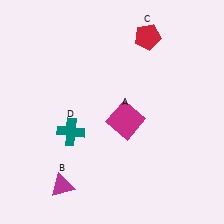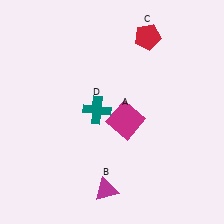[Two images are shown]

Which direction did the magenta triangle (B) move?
The magenta triangle (B) moved right.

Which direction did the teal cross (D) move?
The teal cross (D) moved right.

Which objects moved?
The objects that moved are: the magenta triangle (B), the teal cross (D).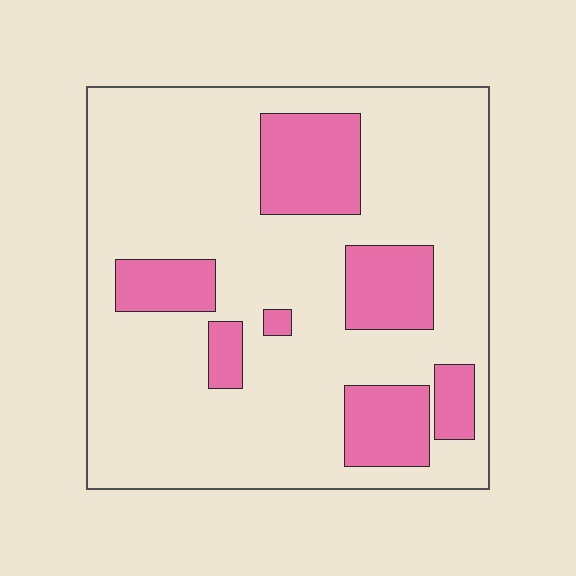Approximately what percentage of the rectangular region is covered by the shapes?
Approximately 20%.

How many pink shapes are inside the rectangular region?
7.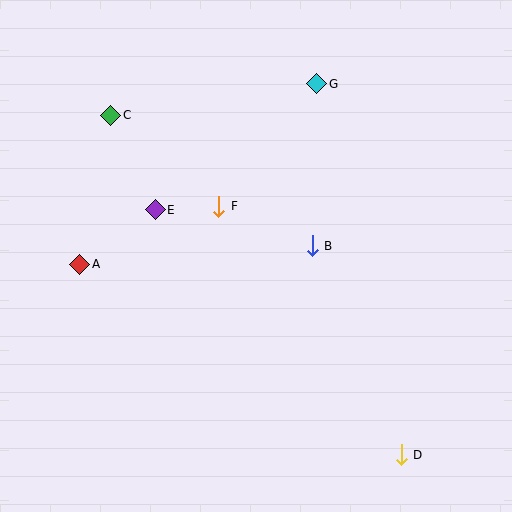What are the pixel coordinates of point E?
Point E is at (155, 210).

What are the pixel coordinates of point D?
Point D is at (401, 455).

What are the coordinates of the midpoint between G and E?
The midpoint between G and E is at (236, 147).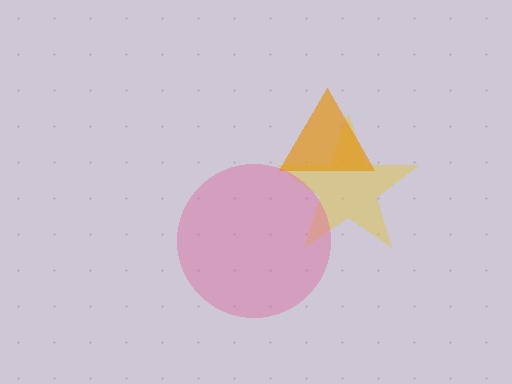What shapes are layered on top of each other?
The layered shapes are: a yellow star, an orange triangle, a pink circle.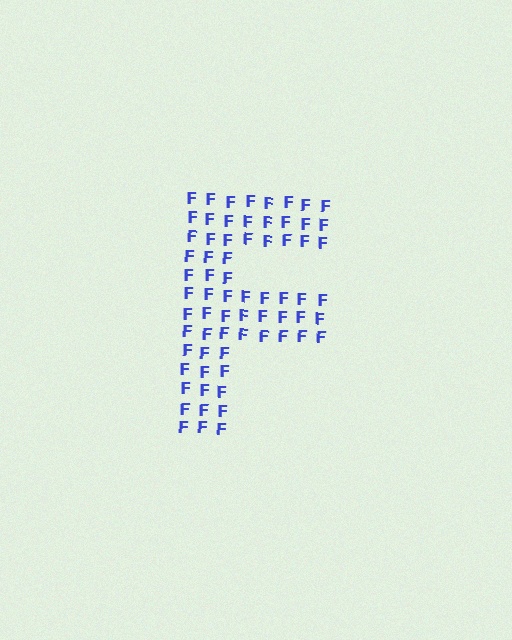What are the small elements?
The small elements are letter F's.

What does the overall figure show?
The overall figure shows the letter F.